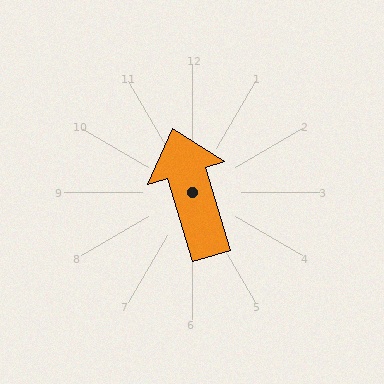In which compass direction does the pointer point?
North.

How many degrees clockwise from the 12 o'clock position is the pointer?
Approximately 343 degrees.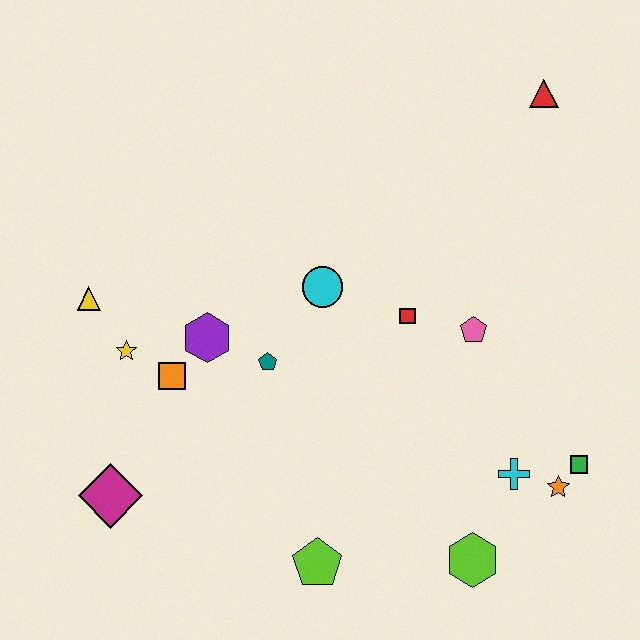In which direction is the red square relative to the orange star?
The red square is above the orange star.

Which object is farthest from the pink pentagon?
The magenta diamond is farthest from the pink pentagon.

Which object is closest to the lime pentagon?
The lime hexagon is closest to the lime pentagon.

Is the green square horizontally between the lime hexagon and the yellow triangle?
No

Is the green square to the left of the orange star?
No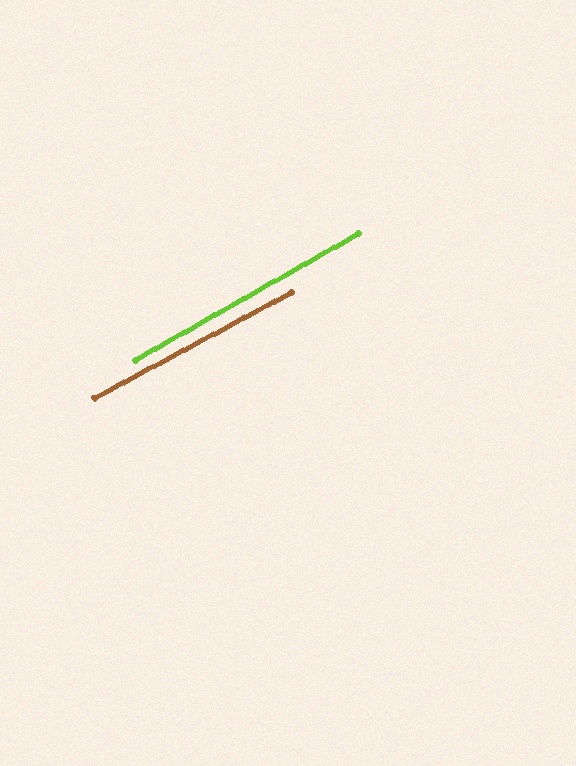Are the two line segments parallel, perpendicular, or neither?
Parallel — their directions differ by only 1.3°.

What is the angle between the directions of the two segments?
Approximately 1 degree.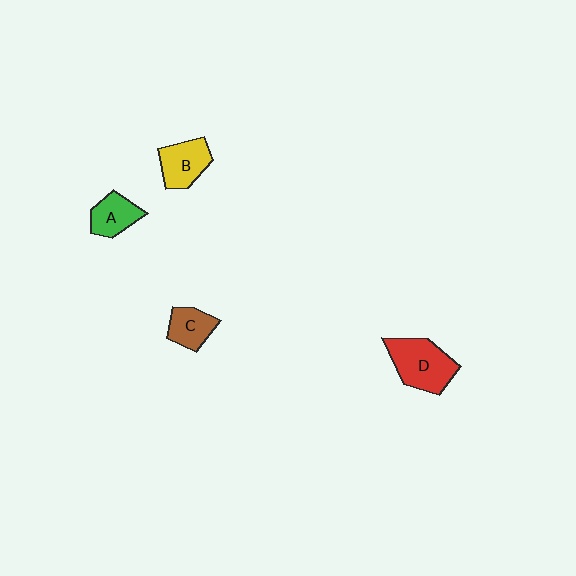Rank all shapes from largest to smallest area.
From largest to smallest: D (red), B (yellow), A (green), C (brown).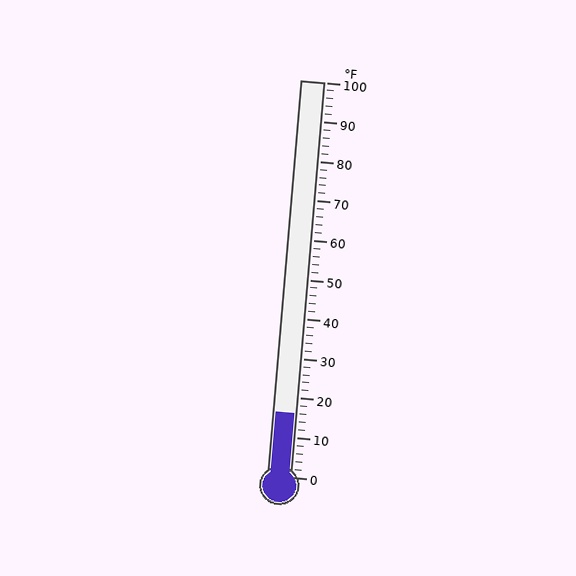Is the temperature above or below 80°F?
The temperature is below 80°F.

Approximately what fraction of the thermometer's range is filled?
The thermometer is filled to approximately 15% of its range.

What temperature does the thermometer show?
The thermometer shows approximately 16°F.